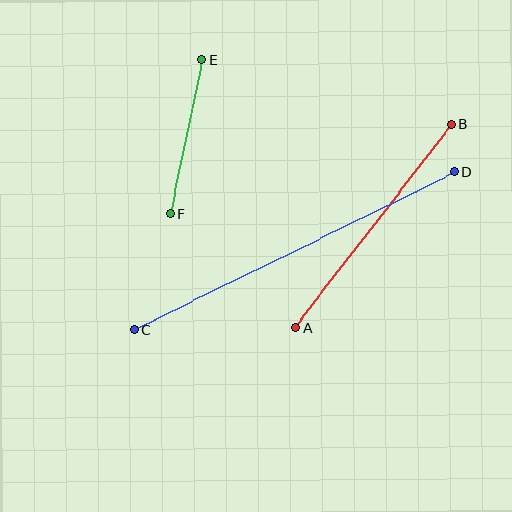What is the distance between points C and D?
The distance is approximately 357 pixels.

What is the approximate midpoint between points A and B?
The midpoint is at approximately (373, 226) pixels.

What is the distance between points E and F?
The distance is approximately 157 pixels.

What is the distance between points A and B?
The distance is approximately 256 pixels.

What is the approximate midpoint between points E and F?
The midpoint is at approximately (186, 137) pixels.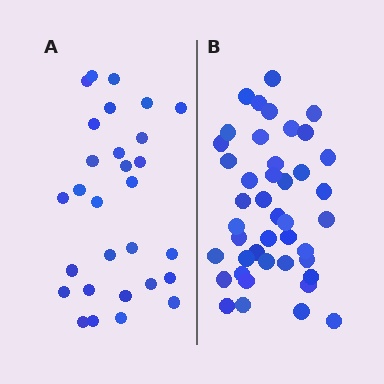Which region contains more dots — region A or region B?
Region B (the right region) has more dots.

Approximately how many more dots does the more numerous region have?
Region B has approximately 15 more dots than region A.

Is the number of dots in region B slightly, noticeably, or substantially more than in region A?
Region B has substantially more. The ratio is roughly 1.5 to 1.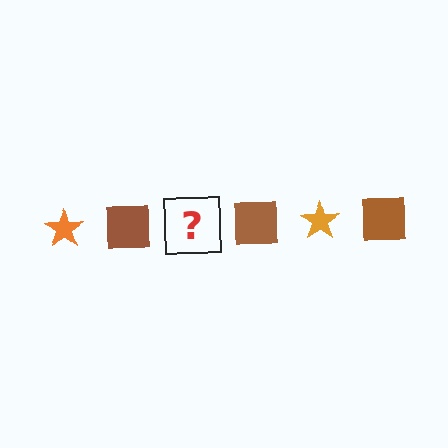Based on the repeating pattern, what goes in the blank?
The blank should be an orange star.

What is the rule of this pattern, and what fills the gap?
The rule is that the pattern alternates between orange star and brown square. The gap should be filled with an orange star.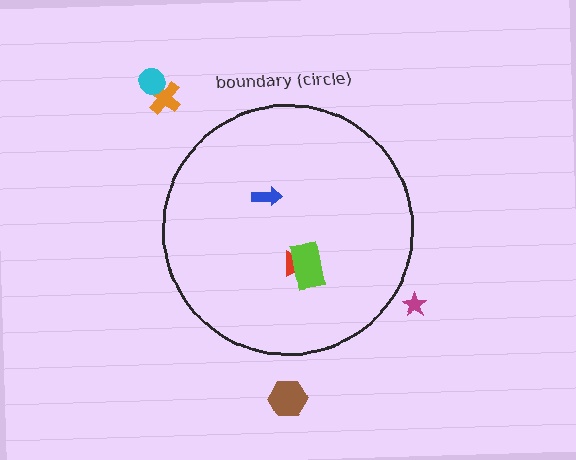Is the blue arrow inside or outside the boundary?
Inside.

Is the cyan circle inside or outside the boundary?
Outside.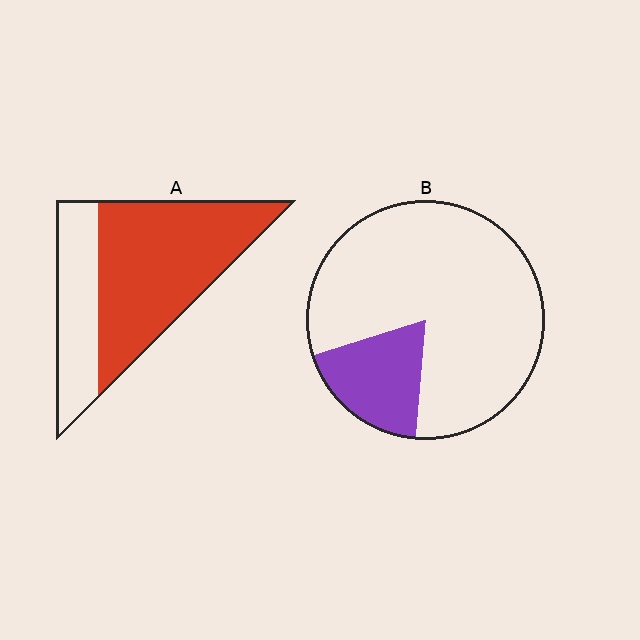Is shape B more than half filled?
No.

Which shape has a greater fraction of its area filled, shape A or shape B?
Shape A.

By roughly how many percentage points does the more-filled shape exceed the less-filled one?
By roughly 50 percentage points (A over B).